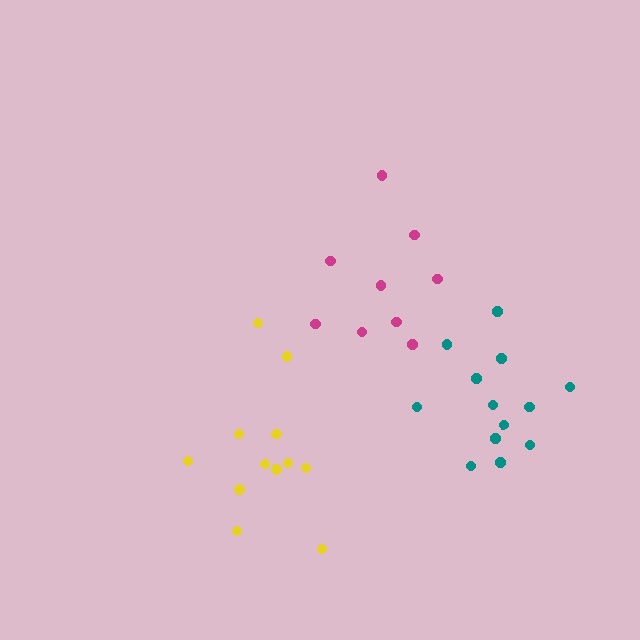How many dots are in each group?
Group 1: 9 dots, Group 2: 12 dots, Group 3: 13 dots (34 total).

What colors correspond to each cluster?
The clusters are colored: magenta, yellow, teal.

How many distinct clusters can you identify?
There are 3 distinct clusters.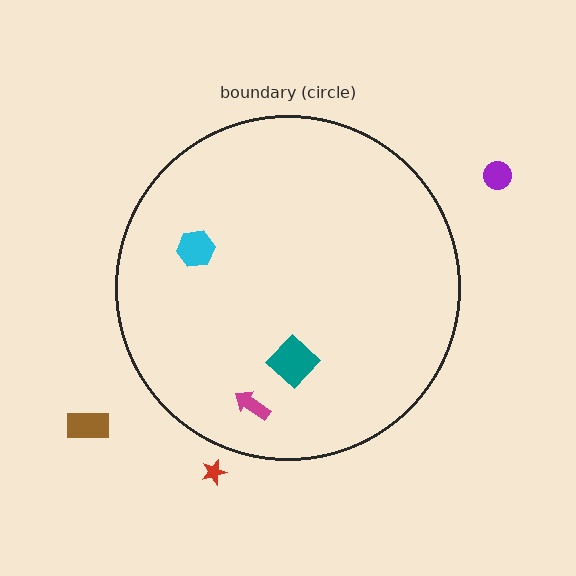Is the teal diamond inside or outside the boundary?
Inside.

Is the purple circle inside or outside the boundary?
Outside.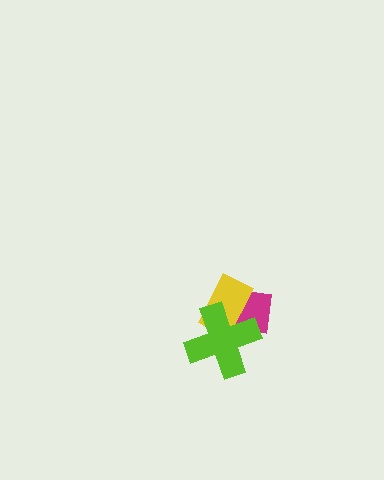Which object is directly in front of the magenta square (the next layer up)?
The yellow rectangle is directly in front of the magenta square.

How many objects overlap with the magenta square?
2 objects overlap with the magenta square.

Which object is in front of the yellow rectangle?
The lime cross is in front of the yellow rectangle.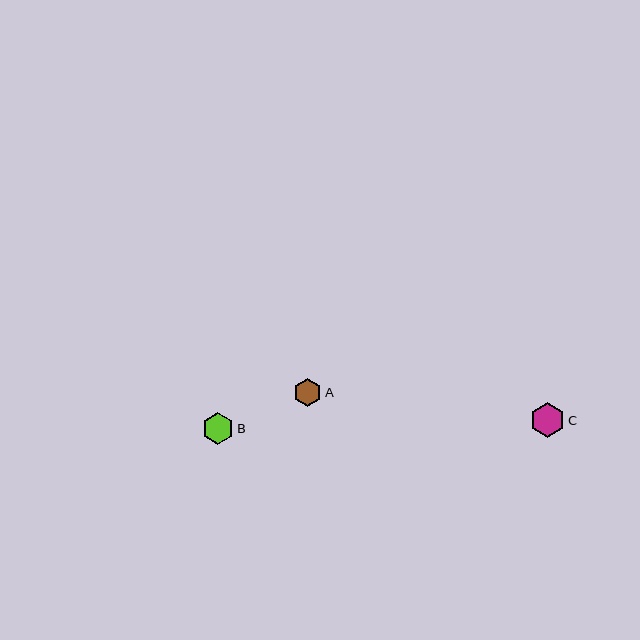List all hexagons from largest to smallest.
From largest to smallest: C, B, A.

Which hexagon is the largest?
Hexagon C is the largest with a size of approximately 35 pixels.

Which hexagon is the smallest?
Hexagon A is the smallest with a size of approximately 28 pixels.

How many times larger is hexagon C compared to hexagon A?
Hexagon C is approximately 1.2 times the size of hexagon A.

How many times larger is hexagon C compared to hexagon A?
Hexagon C is approximately 1.2 times the size of hexagon A.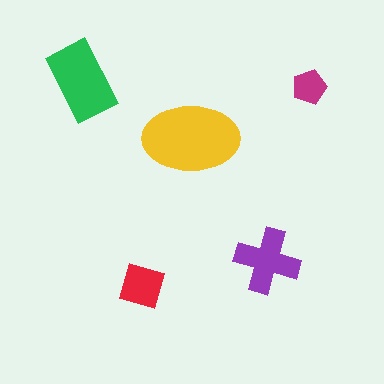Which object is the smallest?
The magenta pentagon.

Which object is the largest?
The yellow ellipse.